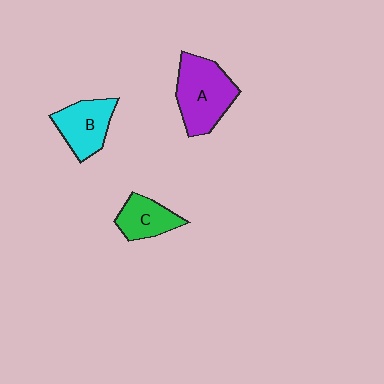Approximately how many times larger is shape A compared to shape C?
Approximately 1.7 times.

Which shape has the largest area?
Shape A (purple).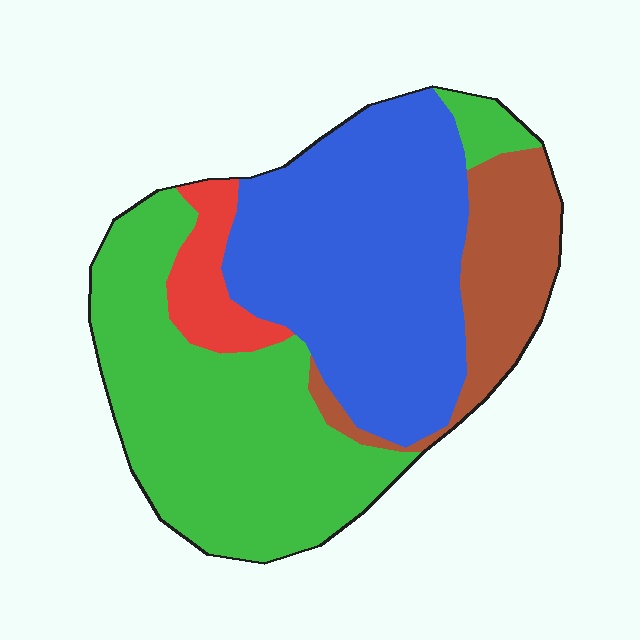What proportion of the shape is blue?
Blue takes up between a quarter and a half of the shape.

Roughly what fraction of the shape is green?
Green covers about 40% of the shape.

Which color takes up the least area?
Red, at roughly 5%.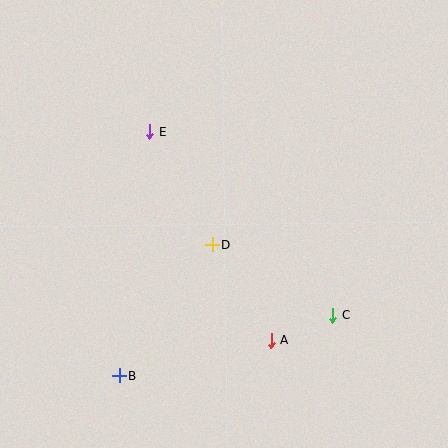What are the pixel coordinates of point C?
Point C is at (333, 315).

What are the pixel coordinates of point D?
Point D is at (213, 245).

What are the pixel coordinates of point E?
Point E is at (150, 132).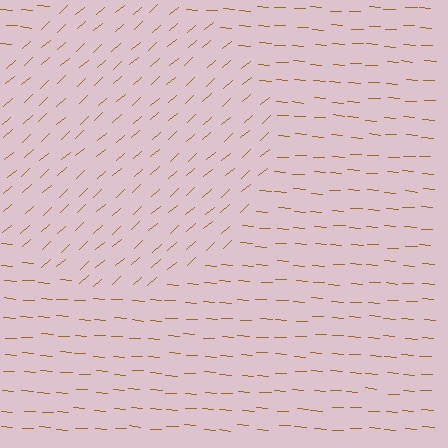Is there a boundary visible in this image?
Yes, there is a texture boundary formed by a change in line orientation.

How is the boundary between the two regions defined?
The boundary is defined purely by a change in line orientation (approximately 45 degrees difference). All lines are the same color and thickness.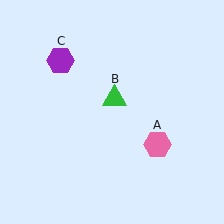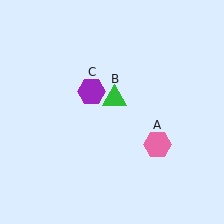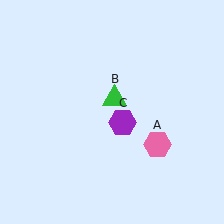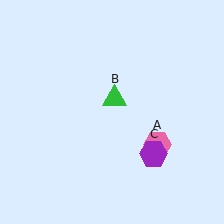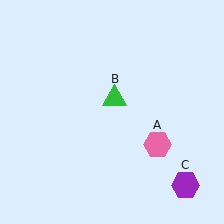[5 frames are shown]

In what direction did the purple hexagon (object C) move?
The purple hexagon (object C) moved down and to the right.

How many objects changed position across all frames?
1 object changed position: purple hexagon (object C).